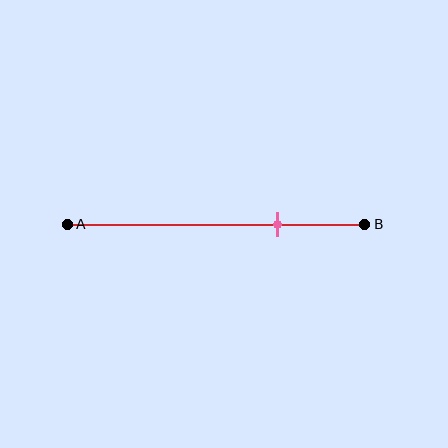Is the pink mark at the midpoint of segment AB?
No, the mark is at about 70% from A, not at the 50% midpoint.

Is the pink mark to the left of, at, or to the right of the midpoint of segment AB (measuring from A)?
The pink mark is to the right of the midpoint of segment AB.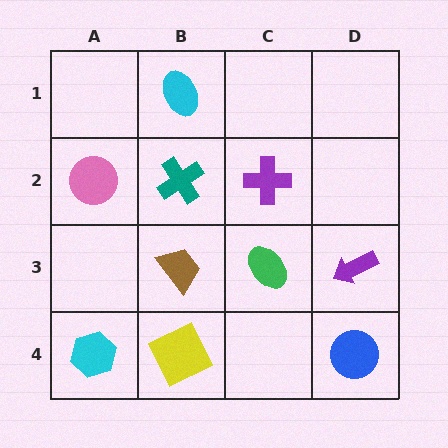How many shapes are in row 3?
3 shapes.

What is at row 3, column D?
A purple arrow.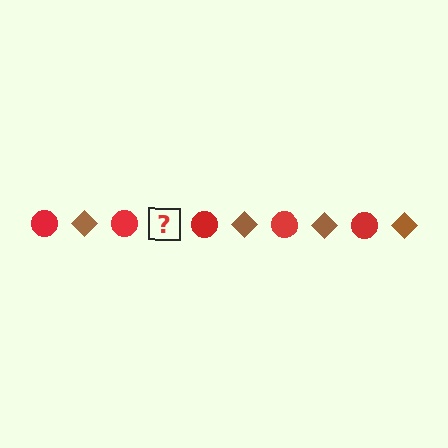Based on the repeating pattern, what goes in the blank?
The blank should be a brown diamond.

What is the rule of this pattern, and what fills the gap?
The rule is that the pattern alternates between red circle and brown diamond. The gap should be filled with a brown diamond.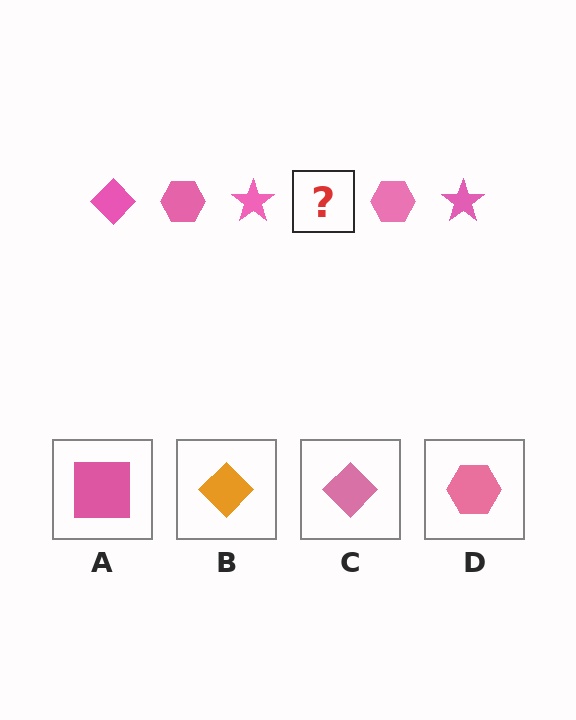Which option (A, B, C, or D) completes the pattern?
C.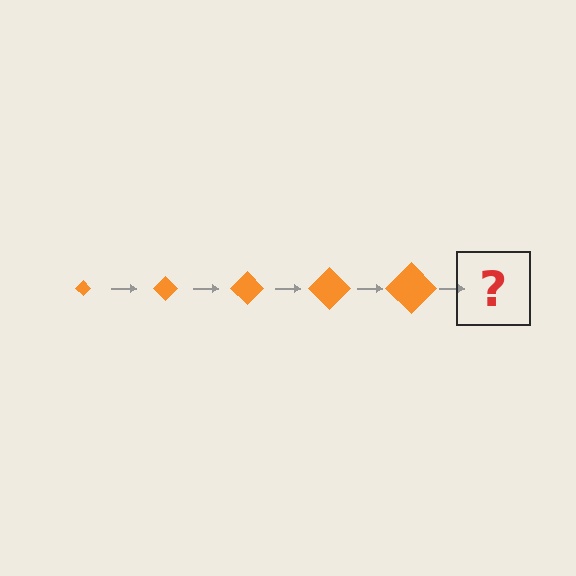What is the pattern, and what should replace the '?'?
The pattern is that the diamond gets progressively larger each step. The '?' should be an orange diamond, larger than the previous one.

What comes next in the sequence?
The next element should be an orange diamond, larger than the previous one.